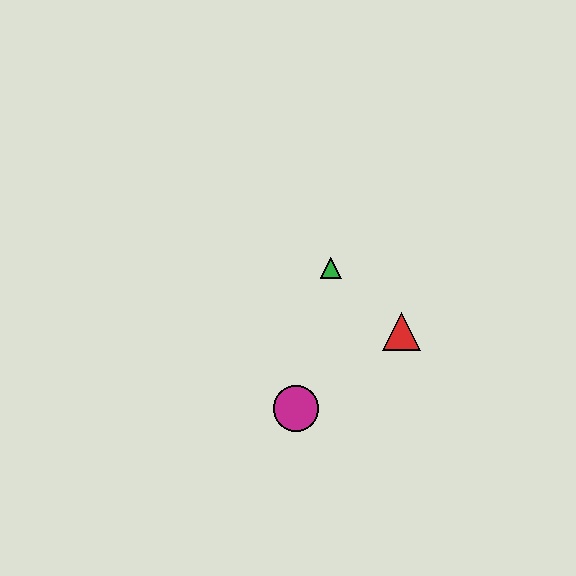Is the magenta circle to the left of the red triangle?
Yes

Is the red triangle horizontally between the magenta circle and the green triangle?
No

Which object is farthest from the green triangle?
The magenta circle is farthest from the green triangle.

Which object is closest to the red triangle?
The green triangle is closest to the red triangle.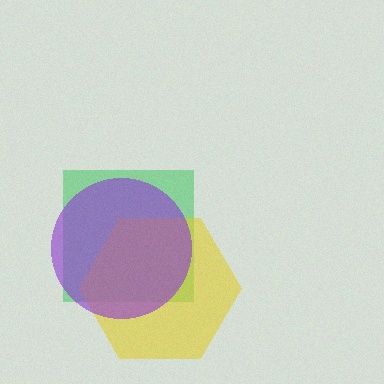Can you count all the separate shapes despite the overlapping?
Yes, there are 3 separate shapes.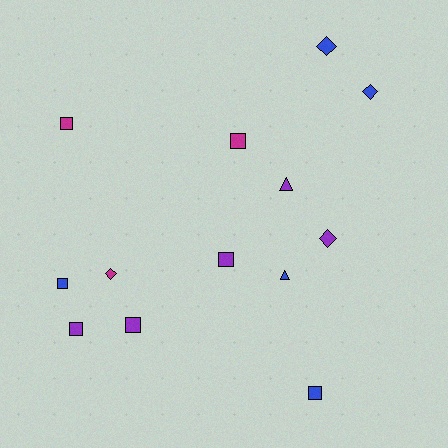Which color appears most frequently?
Blue, with 5 objects.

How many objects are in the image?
There are 13 objects.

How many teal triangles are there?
There are no teal triangles.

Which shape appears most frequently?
Square, with 7 objects.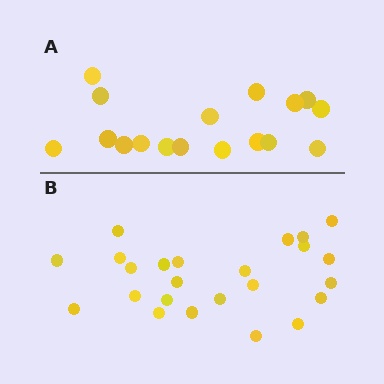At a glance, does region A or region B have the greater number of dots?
Region B (the bottom region) has more dots.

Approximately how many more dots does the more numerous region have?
Region B has roughly 8 or so more dots than region A.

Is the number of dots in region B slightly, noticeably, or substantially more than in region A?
Region B has noticeably more, but not dramatically so. The ratio is roughly 1.4 to 1.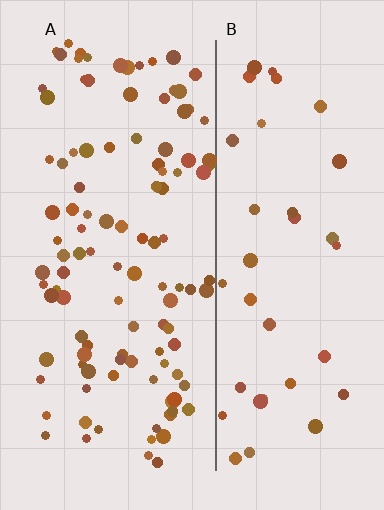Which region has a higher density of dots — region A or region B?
A (the left).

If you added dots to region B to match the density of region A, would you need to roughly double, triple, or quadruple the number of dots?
Approximately triple.